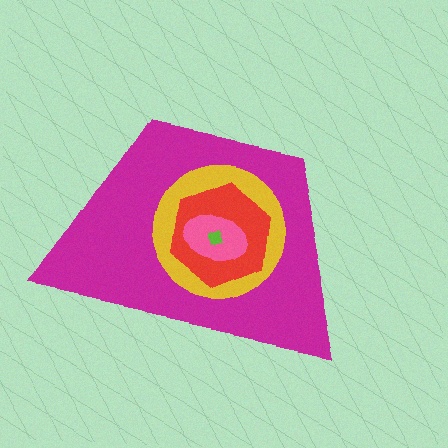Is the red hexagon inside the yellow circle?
Yes.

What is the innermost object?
The lime diamond.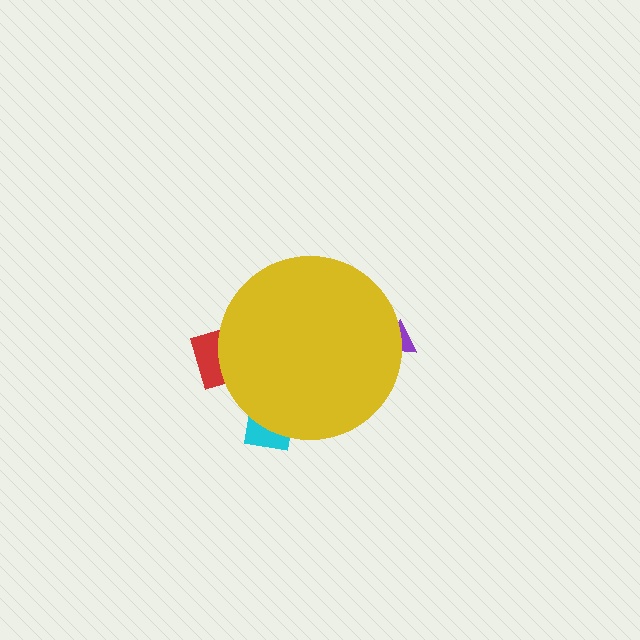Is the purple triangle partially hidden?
Yes, the purple triangle is partially hidden behind the yellow circle.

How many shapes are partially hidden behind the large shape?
3 shapes are partially hidden.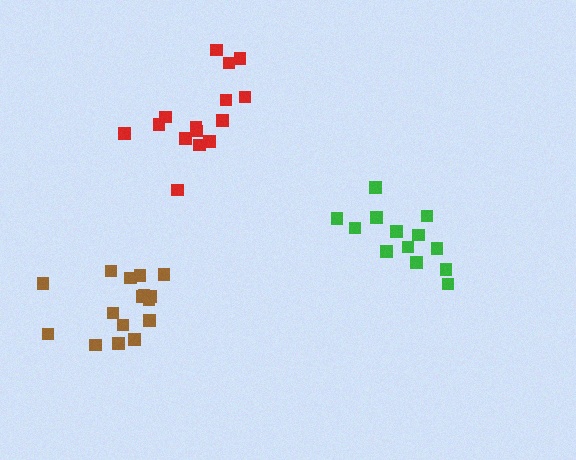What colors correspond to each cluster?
The clusters are colored: red, brown, green.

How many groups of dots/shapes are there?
There are 3 groups.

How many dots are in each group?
Group 1: 15 dots, Group 2: 17 dots, Group 3: 13 dots (45 total).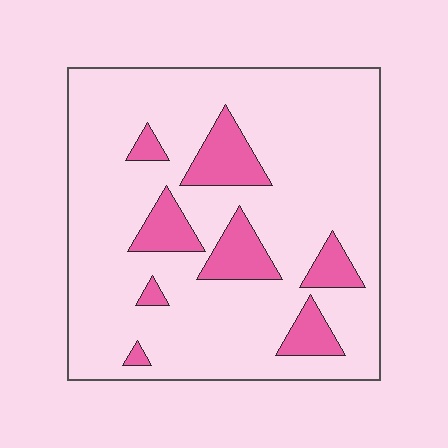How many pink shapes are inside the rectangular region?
8.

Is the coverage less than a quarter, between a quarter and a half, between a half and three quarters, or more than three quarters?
Less than a quarter.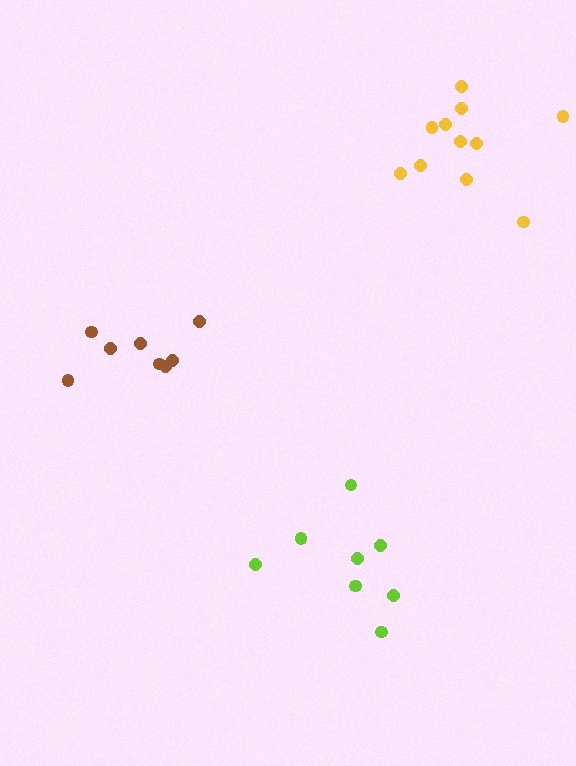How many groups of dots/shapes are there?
There are 3 groups.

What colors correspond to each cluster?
The clusters are colored: brown, lime, yellow.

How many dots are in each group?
Group 1: 8 dots, Group 2: 8 dots, Group 3: 11 dots (27 total).